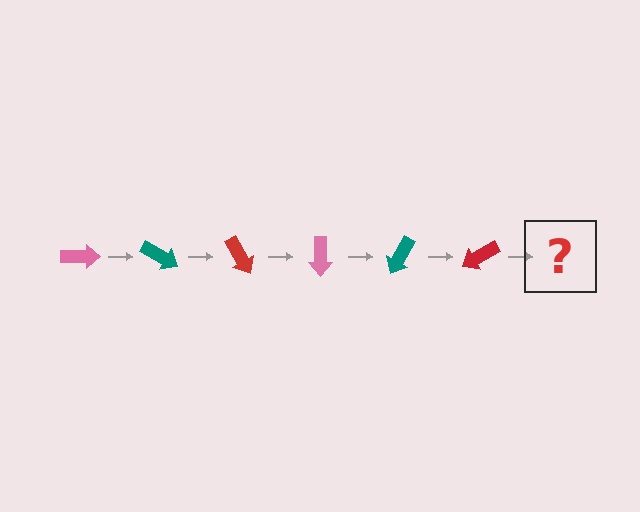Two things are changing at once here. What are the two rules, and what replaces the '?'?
The two rules are that it rotates 30 degrees each step and the color cycles through pink, teal, and red. The '?' should be a pink arrow, rotated 180 degrees from the start.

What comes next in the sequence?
The next element should be a pink arrow, rotated 180 degrees from the start.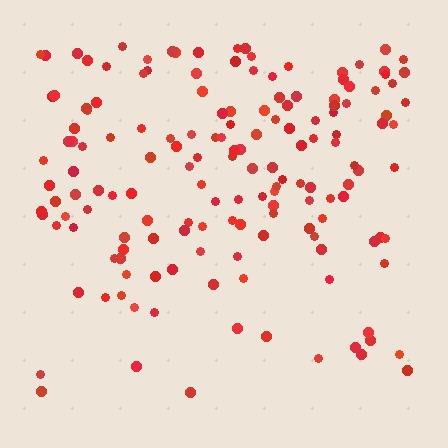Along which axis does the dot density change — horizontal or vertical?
Vertical.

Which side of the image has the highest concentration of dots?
The top.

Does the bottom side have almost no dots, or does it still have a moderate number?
Still a moderate number, just noticeably fewer than the top.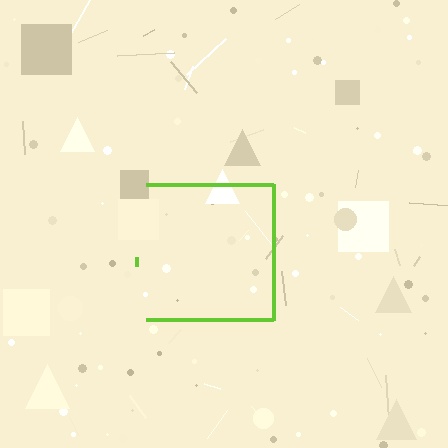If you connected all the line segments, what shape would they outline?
They would outline a square.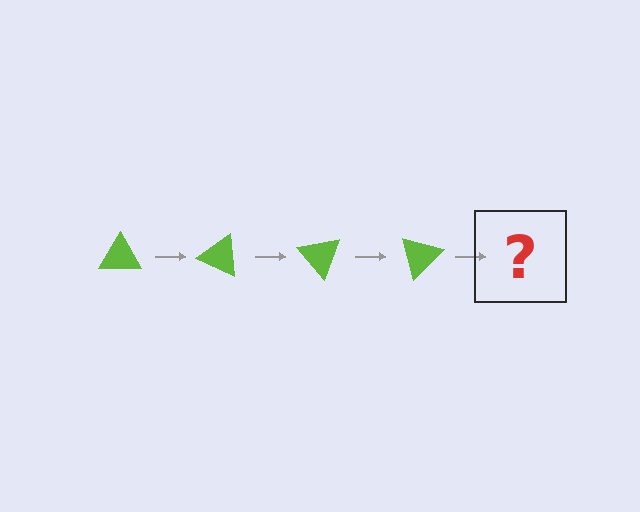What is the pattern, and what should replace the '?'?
The pattern is that the triangle rotates 25 degrees each step. The '?' should be a lime triangle rotated 100 degrees.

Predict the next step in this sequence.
The next step is a lime triangle rotated 100 degrees.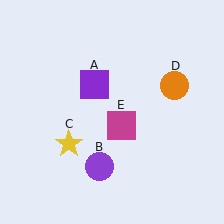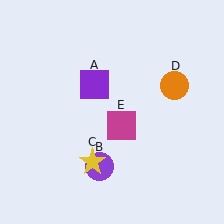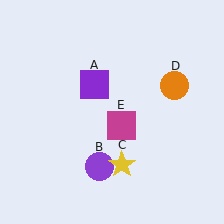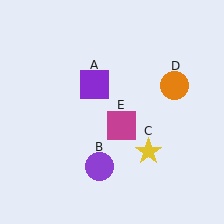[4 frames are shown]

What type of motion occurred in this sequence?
The yellow star (object C) rotated counterclockwise around the center of the scene.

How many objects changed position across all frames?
1 object changed position: yellow star (object C).